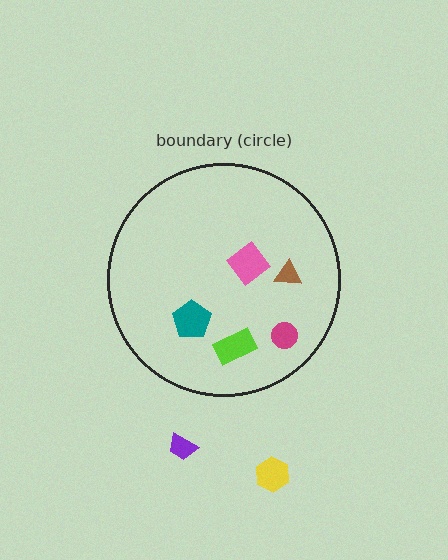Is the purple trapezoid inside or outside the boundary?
Outside.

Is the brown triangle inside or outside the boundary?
Inside.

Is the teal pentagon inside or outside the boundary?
Inside.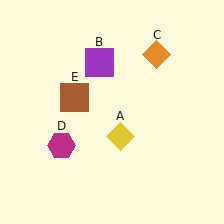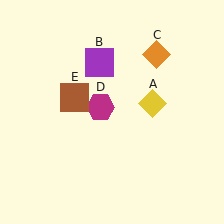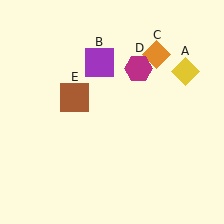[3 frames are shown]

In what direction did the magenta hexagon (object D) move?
The magenta hexagon (object D) moved up and to the right.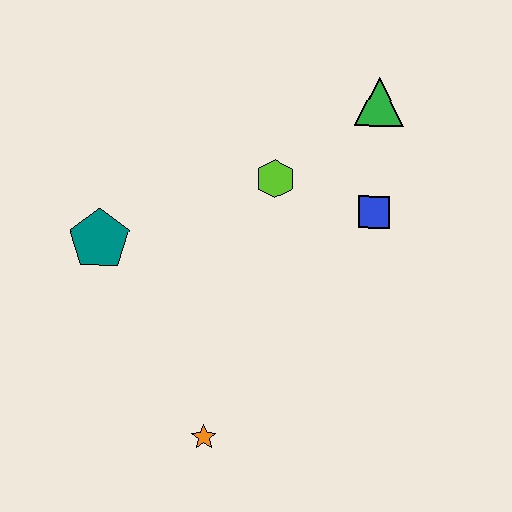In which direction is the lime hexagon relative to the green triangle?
The lime hexagon is to the left of the green triangle.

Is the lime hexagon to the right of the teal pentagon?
Yes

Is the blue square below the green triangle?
Yes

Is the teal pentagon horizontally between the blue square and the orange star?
No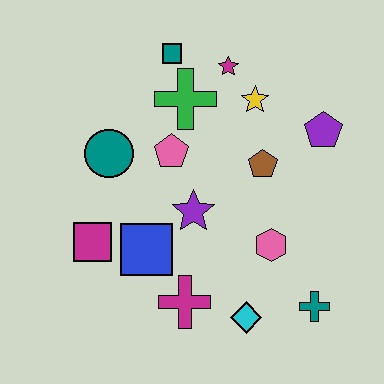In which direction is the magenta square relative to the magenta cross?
The magenta square is to the left of the magenta cross.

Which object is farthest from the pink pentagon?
The teal cross is farthest from the pink pentagon.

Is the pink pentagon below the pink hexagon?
No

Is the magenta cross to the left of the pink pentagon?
No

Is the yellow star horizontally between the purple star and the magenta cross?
No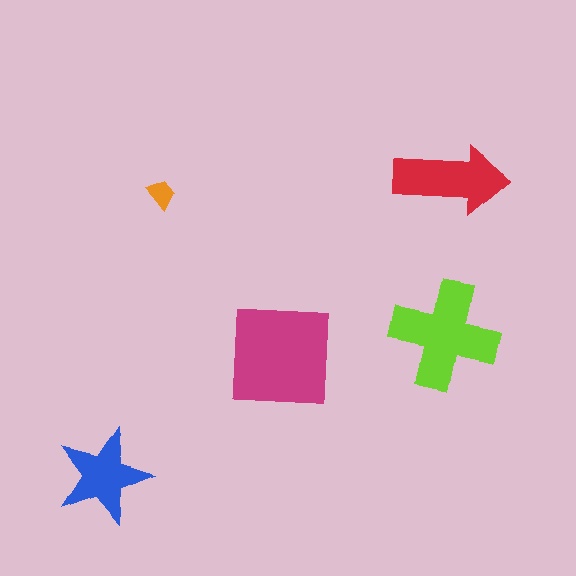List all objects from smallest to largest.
The orange trapezoid, the blue star, the red arrow, the lime cross, the magenta square.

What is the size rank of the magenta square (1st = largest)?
1st.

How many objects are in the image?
There are 5 objects in the image.